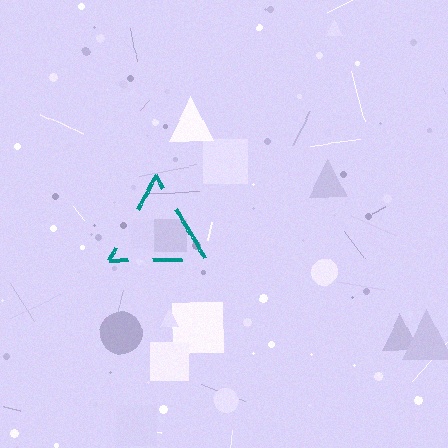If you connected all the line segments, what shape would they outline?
They would outline a triangle.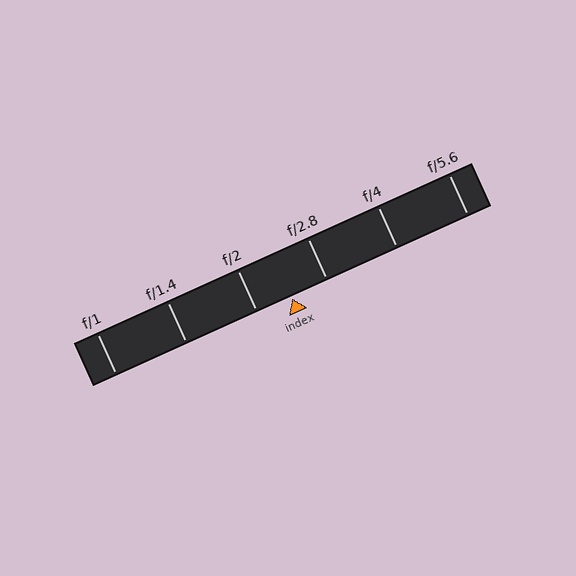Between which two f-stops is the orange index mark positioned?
The index mark is between f/2 and f/2.8.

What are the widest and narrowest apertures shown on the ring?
The widest aperture shown is f/1 and the narrowest is f/5.6.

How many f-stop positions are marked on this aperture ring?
There are 6 f-stop positions marked.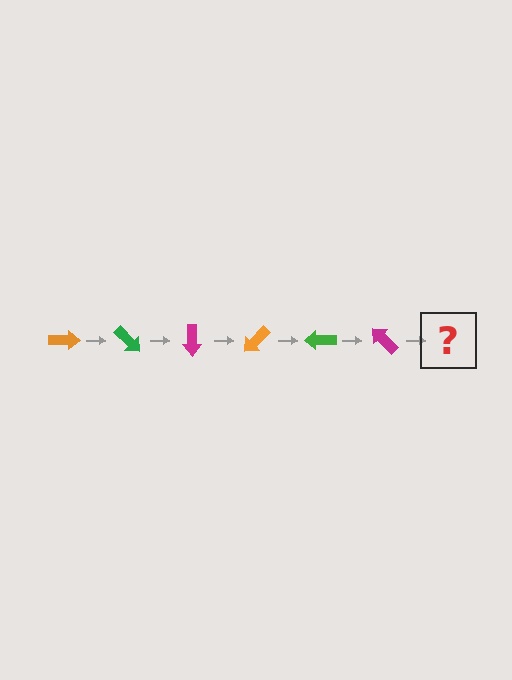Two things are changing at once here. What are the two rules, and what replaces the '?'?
The two rules are that it rotates 45 degrees each step and the color cycles through orange, green, and magenta. The '?' should be an orange arrow, rotated 270 degrees from the start.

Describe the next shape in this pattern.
It should be an orange arrow, rotated 270 degrees from the start.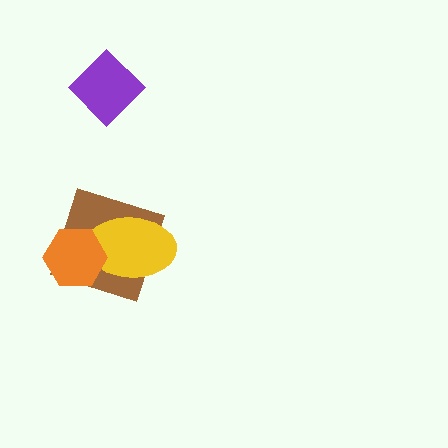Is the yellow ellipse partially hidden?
Yes, it is partially covered by another shape.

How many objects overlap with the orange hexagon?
2 objects overlap with the orange hexagon.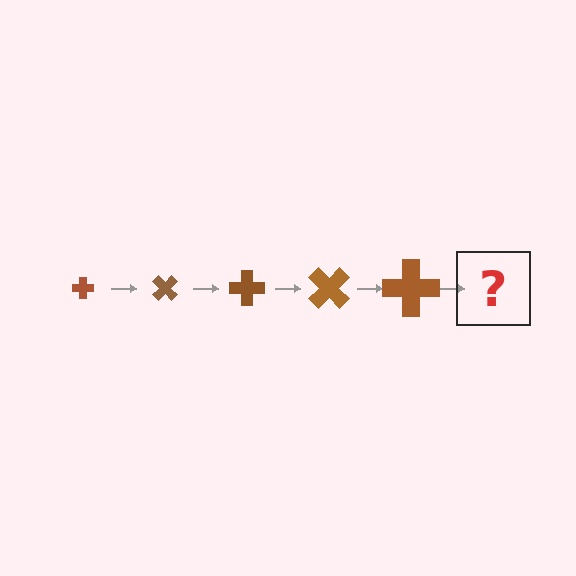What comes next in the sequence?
The next element should be a cross, larger than the previous one and rotated 225 degrees from the start.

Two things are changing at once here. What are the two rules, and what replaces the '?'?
The two rules are that the cross grows larger each step and it rotates 45 degrees each step. The '?' should be a cross, larger than the previous one and rotated 225 degrees from the start.